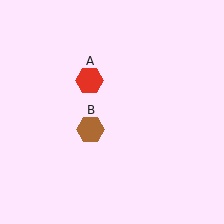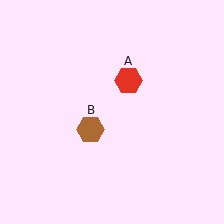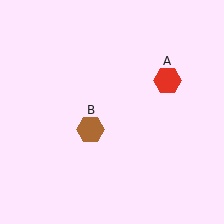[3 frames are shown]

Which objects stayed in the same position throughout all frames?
Brown hexagon (object B) remained stationary.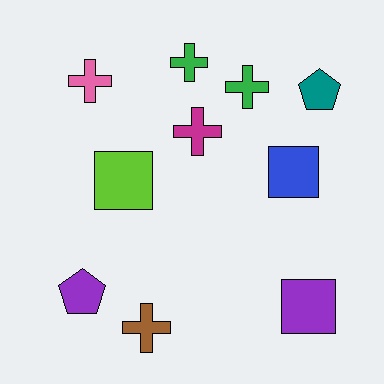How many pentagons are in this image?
There are 2 pentagons.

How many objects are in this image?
There are 10 objects.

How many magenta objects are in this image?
There is 1 magenta object.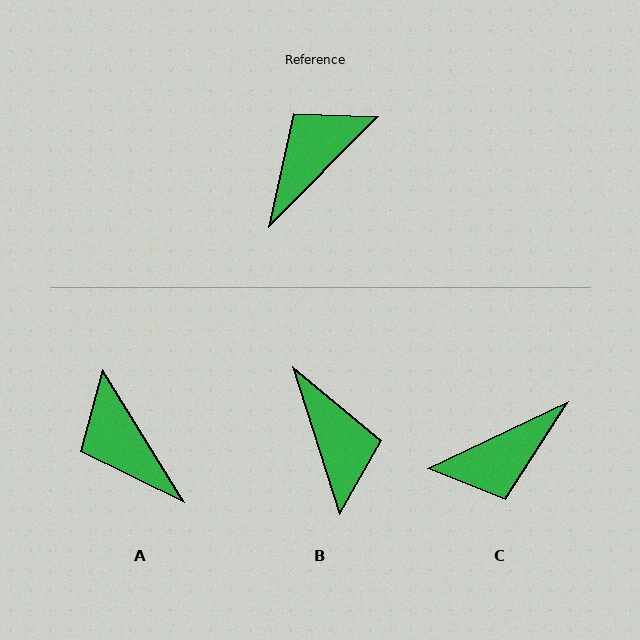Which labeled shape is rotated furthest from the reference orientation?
C, about 160 degrees away.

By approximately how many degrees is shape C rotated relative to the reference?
Approximately 160 degrees counter-clockwise.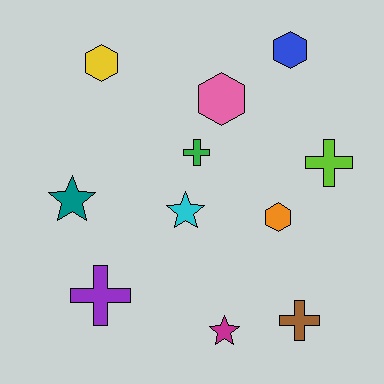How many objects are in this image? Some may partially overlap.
There are 11 objects.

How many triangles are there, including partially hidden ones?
There are no triangles.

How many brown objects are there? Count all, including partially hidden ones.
There is 1 brown object.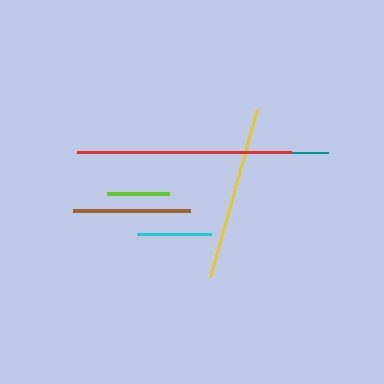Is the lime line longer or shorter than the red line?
The red line is longer than the lime line.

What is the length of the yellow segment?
The yellow segment is approximately 175 pixels long.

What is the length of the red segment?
The red segment is approximately 214 pixels long.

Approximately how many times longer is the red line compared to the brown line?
The red line is approximately 1.8 times the length of the brown line.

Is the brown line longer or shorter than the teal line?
The brown line is longer than the teal line.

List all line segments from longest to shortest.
From longest to shortest: red, yellow, brown, teal, cyan, lime.